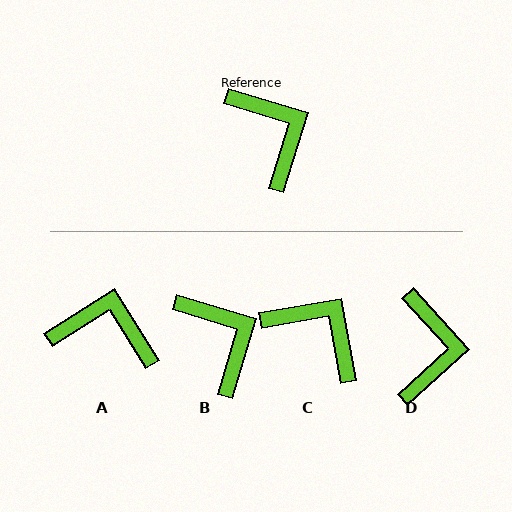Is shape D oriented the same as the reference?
No, it is off by about 31 degrees.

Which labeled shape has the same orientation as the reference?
B.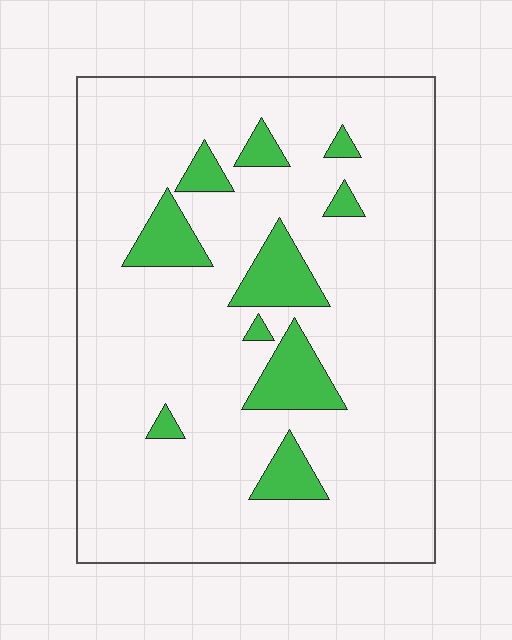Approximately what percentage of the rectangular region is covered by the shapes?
Approximately 15%.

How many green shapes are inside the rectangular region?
10.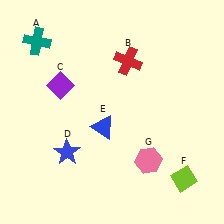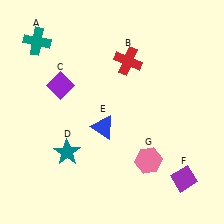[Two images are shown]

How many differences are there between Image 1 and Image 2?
There are 2 differences between the two images.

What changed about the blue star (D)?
In Image 1, D is blue. In Image 2, it changed to teal.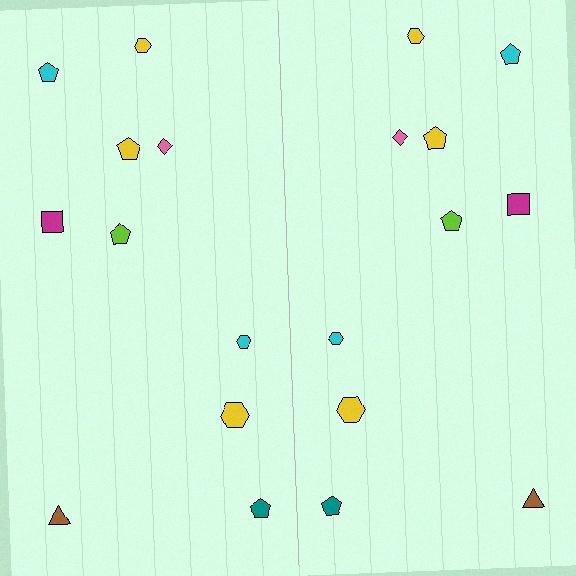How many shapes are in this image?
There are 20 shapes in this image.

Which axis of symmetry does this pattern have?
The pattern has a vertical axis of symmetry running through the center of the image.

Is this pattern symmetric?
Yes, this pattern has bilateral (reflection) symmetry.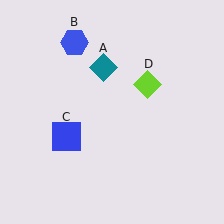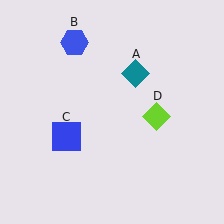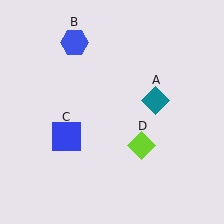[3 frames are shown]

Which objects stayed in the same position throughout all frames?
Blue hexagon (object B) and blue square (object C) remained stationary.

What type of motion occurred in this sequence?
The teal diamond (object A), lime diamond (object D) rotated clockwise around the center of the scene.